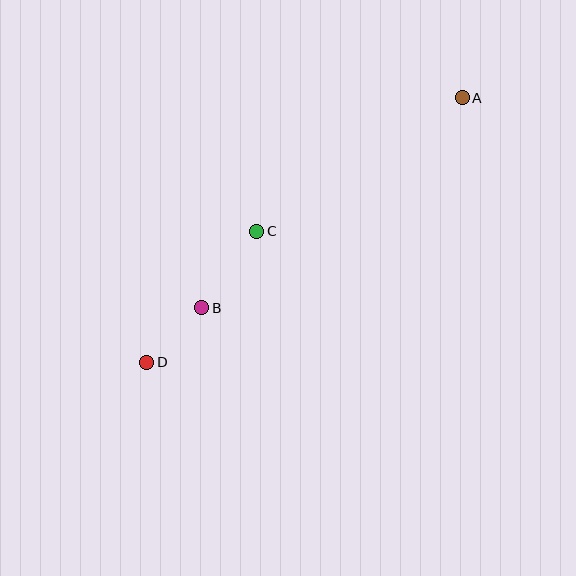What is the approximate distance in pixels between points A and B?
The distance between A and B is approximately 335 pixels.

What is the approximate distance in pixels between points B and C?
The distance between B and C is approximately 94 pixels.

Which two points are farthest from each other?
Points A and D are farthest from each other.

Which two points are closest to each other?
Points B and D are closest to each other.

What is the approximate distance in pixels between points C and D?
The distance between C and D is approximately 171 pixels.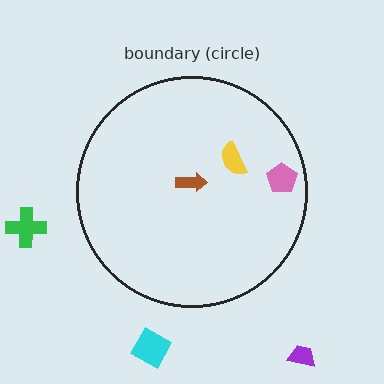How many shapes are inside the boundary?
3 inside, 3 outside.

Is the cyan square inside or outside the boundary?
Outside.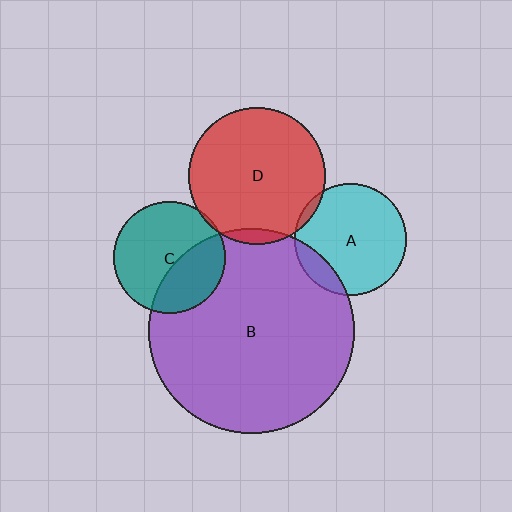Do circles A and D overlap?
Yes.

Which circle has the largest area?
Circle B (purple).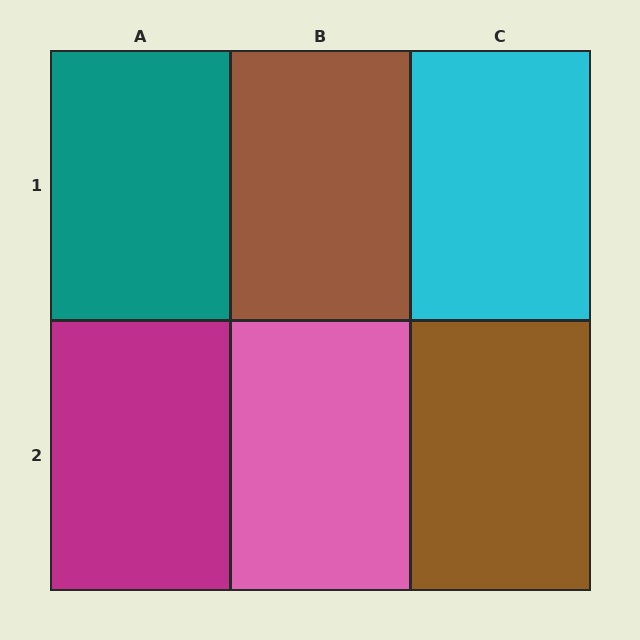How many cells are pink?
1 cell is pink.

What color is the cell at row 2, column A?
Magenta.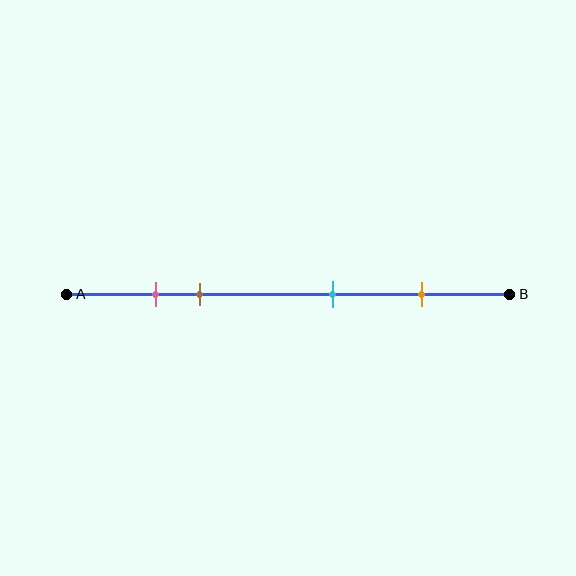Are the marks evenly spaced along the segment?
No, the marks are not evenly spaced.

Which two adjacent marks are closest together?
The pink and brown marks are the closest adjacent pair.